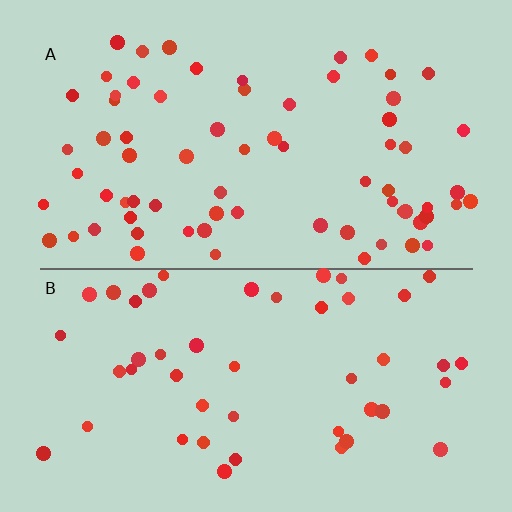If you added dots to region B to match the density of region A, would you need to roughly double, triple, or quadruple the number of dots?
Approximately double.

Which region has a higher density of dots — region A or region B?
A (the top).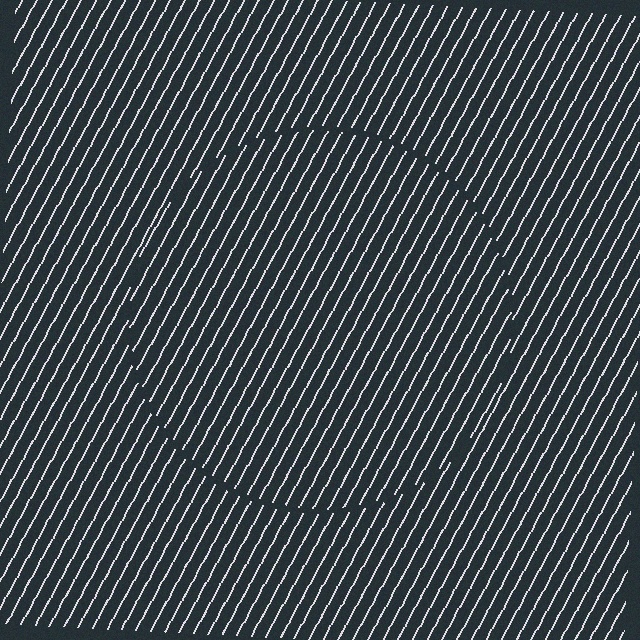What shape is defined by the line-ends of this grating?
An illusory circle. The interior of the shape contains the same grating, shifted by half a period — the contour is defined by the phase discontinuity where line-ends from the inner and outer gratings abut.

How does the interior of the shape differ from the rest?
The interior of the shape contains the same grating, shifted by half a period — the contour is defined by the phase discontinuity where line-ends from the inner and outer gratings abut.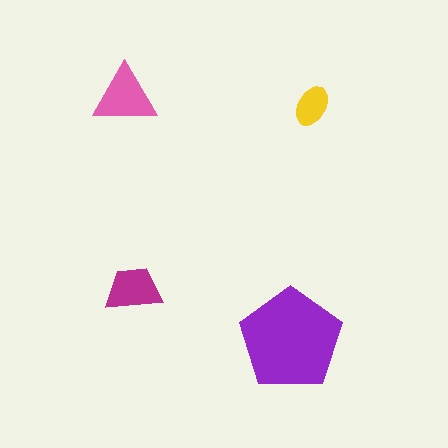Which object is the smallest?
The yellow ellipse.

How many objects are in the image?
There are 4 objects in the image.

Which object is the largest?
The purple pentagon.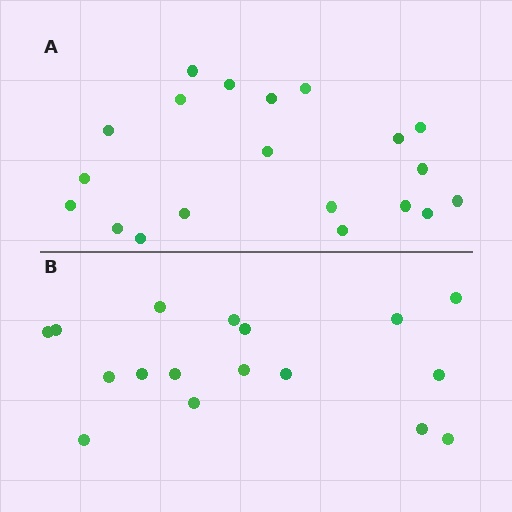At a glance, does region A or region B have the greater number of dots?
Region A (the top region) has more dots.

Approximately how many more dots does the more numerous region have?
Region A has just a few more — roughly 2 or 3 more dots than region B.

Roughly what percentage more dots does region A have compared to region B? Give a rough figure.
About 20% more.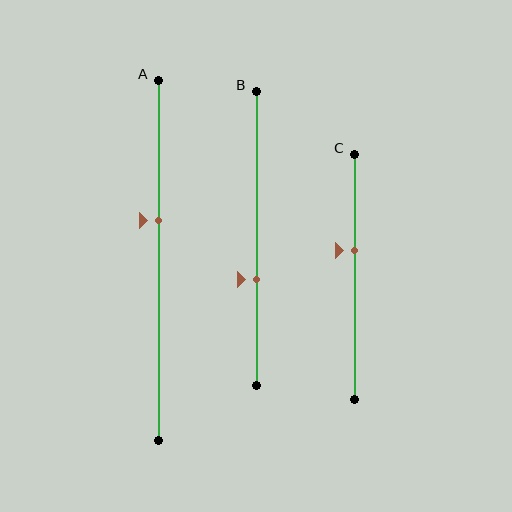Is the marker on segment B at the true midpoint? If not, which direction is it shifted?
No, the marker on segment B is shifted downward by about 14% of the segment length.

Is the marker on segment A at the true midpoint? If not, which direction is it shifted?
No, the marker on segment A is shifted upward by about 11% of the segment length.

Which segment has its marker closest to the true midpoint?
Segment C has its marker closest to the true midpoint.